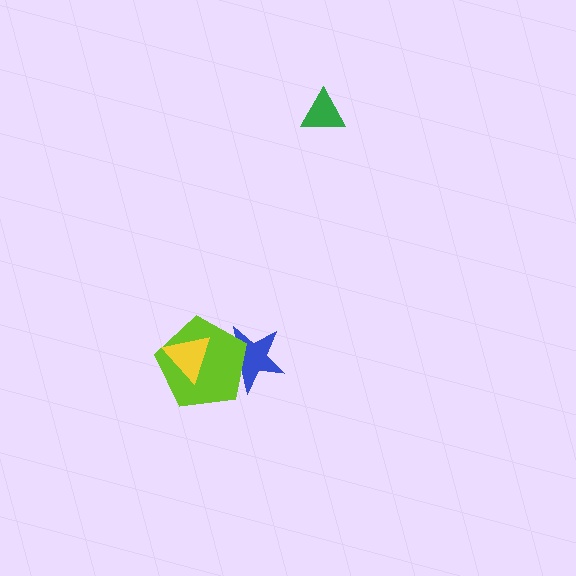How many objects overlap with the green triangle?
0 objects overlap with the green triangle.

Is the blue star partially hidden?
Yes, it is partially covered by another shape.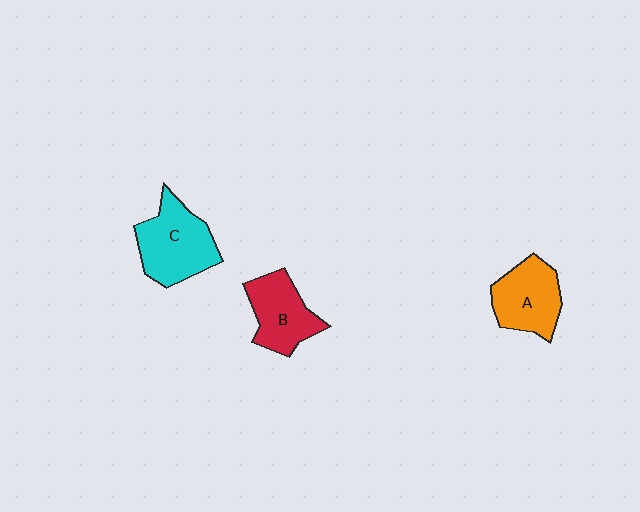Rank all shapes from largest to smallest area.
From largest to smallest: C (cyan), A (orange), B (red).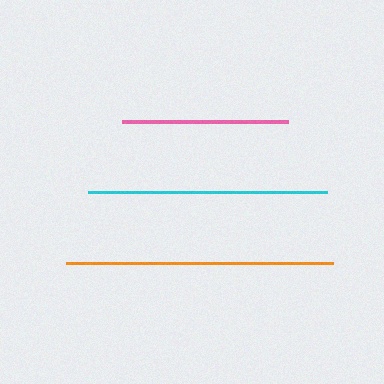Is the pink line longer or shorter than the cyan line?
The cyan line is longer than the pink line.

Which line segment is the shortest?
The pink line is the shortest at approximately 166 pixels.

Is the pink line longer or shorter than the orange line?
The orange line is longer than the pink line.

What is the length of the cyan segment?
The cyan segment is approximately 239 pixels long.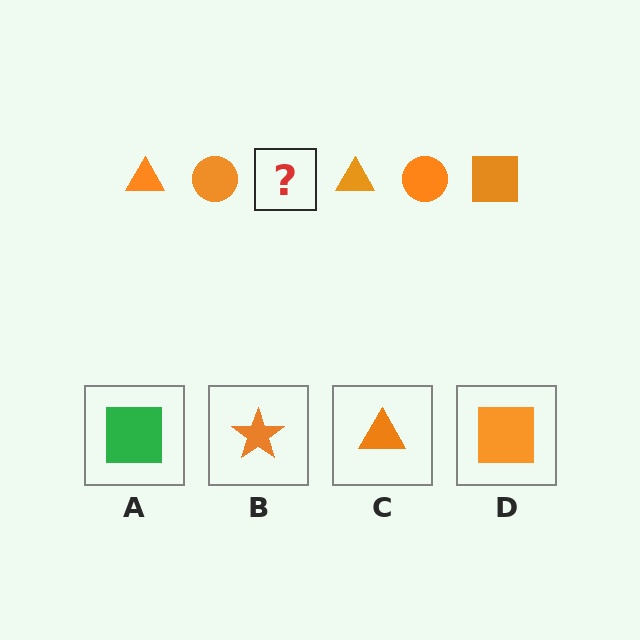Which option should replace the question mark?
Option D.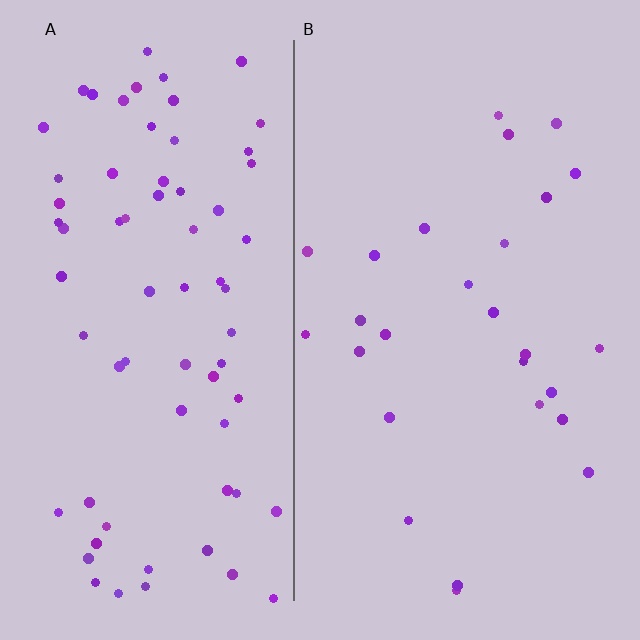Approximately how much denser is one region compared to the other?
Approximately 2.7× — region A over region B.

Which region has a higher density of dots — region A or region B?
A (the left).